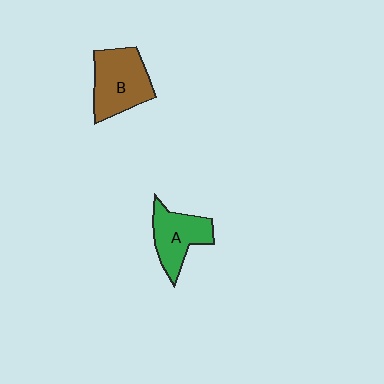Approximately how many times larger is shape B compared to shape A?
Approximately 1.2 times.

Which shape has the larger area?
Shape B (brown).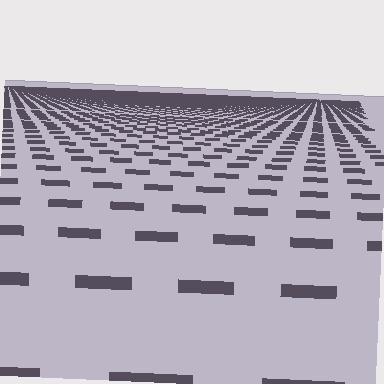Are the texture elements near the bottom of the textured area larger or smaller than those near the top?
Larger. Near the bottom, elements are closer to the viewer and appear at a bigger on-screen size.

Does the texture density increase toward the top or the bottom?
Density increases toward the top.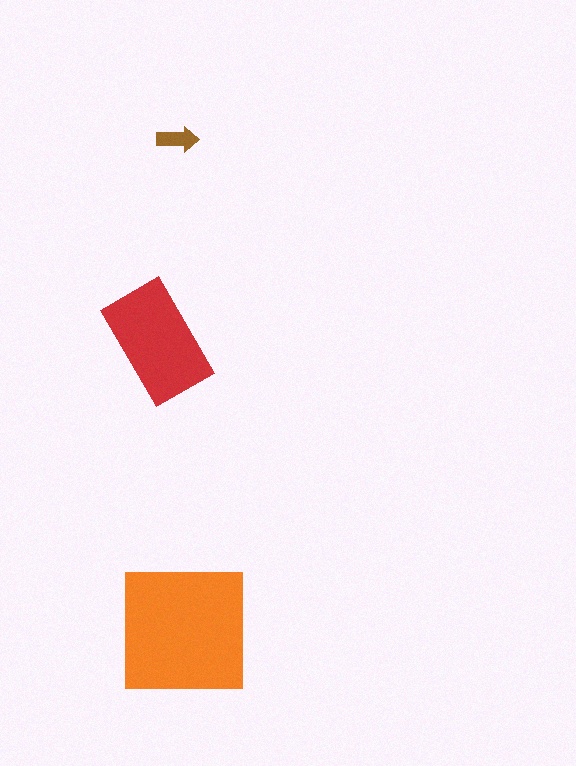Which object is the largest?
The orange square.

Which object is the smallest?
The brown arrow.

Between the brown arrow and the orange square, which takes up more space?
The orange square.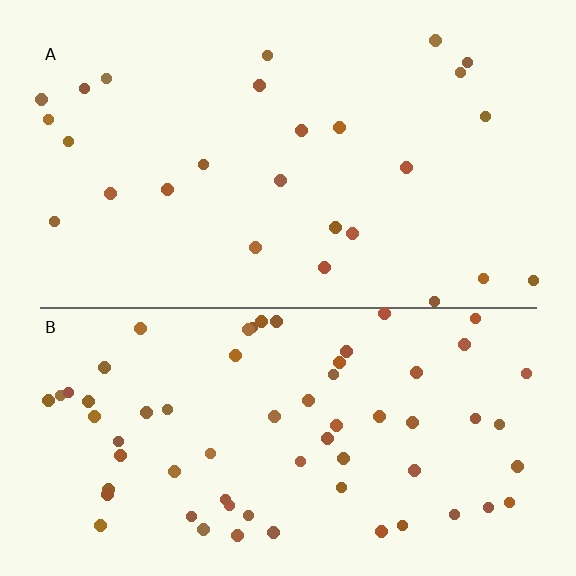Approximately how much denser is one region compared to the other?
Approximately 2.4× — region B over region A.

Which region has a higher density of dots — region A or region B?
B (the bottom).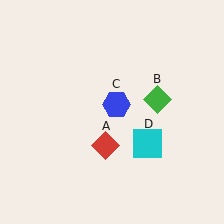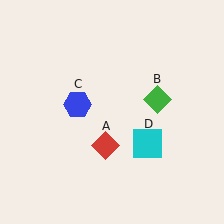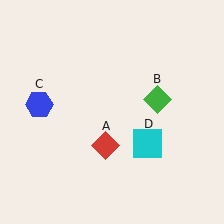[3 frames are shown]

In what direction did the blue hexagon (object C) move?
The blue hexagon (object C) moved left.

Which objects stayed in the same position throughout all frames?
Red diamond (object A) and green diamond (object B) and cyan square (object D) remained stationary.